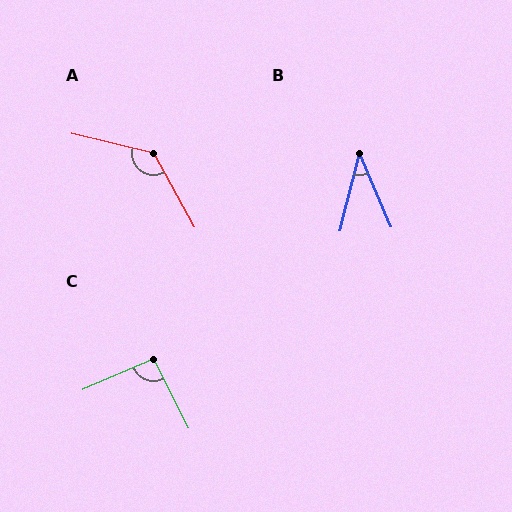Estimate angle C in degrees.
Approximately 93 degrees.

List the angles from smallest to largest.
B (38°), C (93°), A (133°).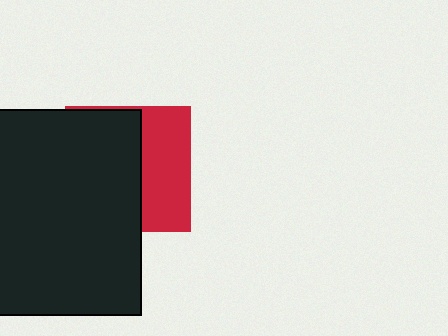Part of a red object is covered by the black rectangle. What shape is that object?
It is a square.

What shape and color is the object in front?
The object in front is a black rectangle.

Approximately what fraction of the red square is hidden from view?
Roughly 58% of the red square is hidden behind the black rectangle.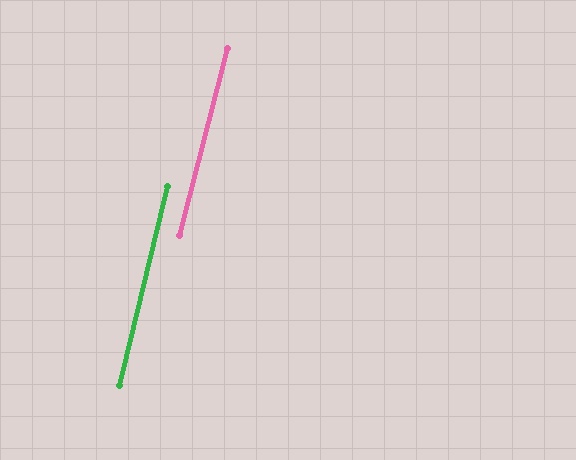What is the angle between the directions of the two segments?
Approximately 1 degree.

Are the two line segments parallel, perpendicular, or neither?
Parallel — their directions differ by only 1.0°.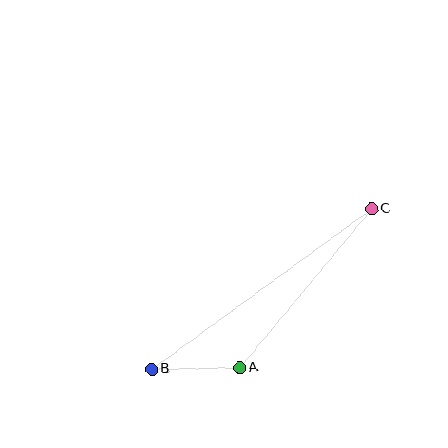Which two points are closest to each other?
Points A and B are closest to each other.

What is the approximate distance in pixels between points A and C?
The distance between A and C is approximately 207 pixels.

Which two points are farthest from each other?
Points B and C are farthest from each other.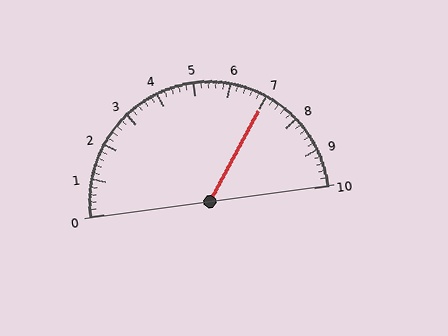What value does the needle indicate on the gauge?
The needle indicates approximately 7.0.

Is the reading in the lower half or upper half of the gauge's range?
The reading is in the upper half of the range (0 to 10).